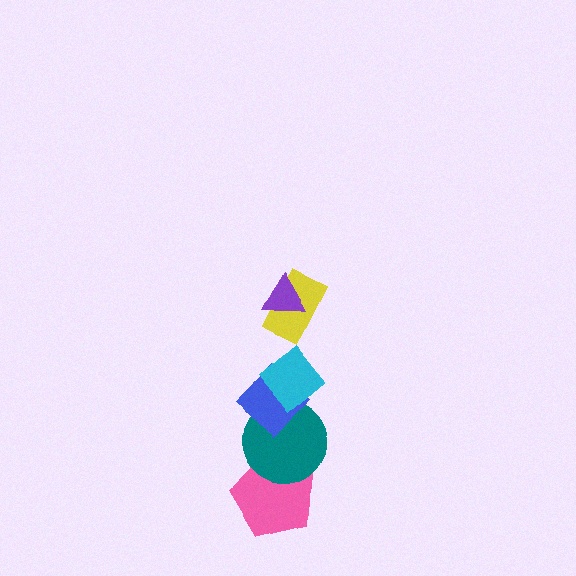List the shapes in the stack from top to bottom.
From top to bottom: the purple triangle, the yellow rectangle, the cyan diamond, the blue diamond, the teal circle, the pink pentagon.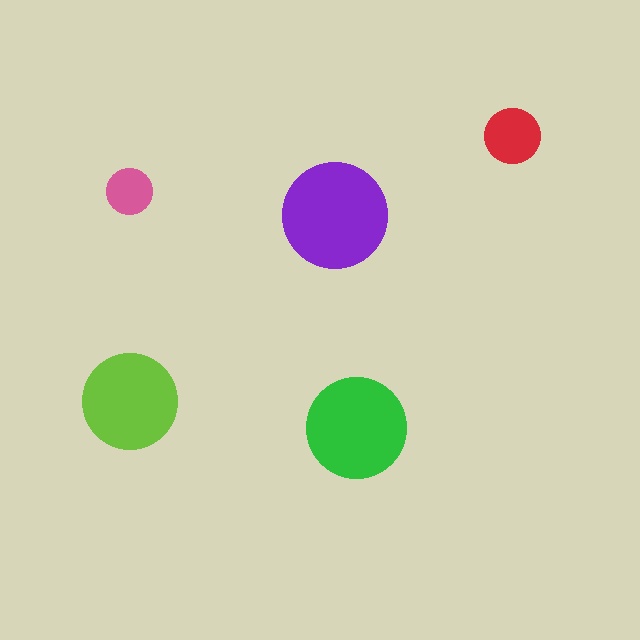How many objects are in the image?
There are 5 objects in the image.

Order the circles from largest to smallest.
the purple one, the green one, the lime one, the red one, the pink one.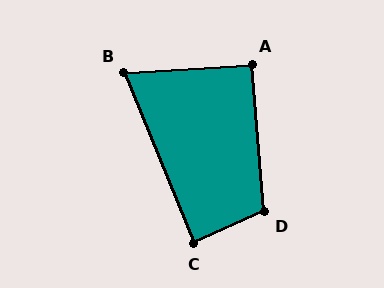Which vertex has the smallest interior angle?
B, at approximately 71 degrees.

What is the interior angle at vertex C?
Approximately 88 degrees (approximately right).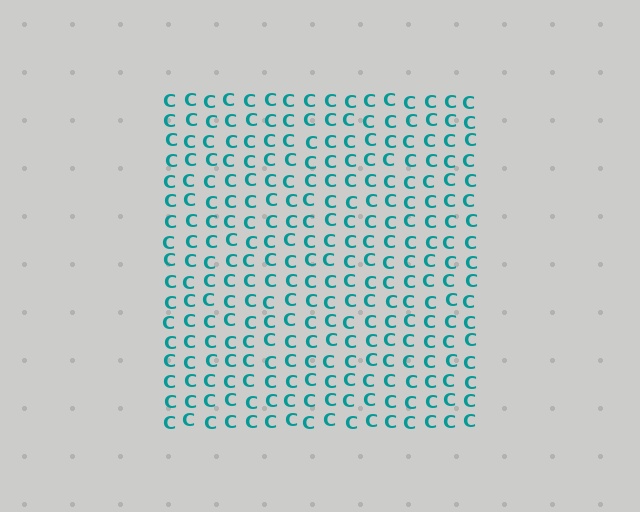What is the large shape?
The large shape is a square.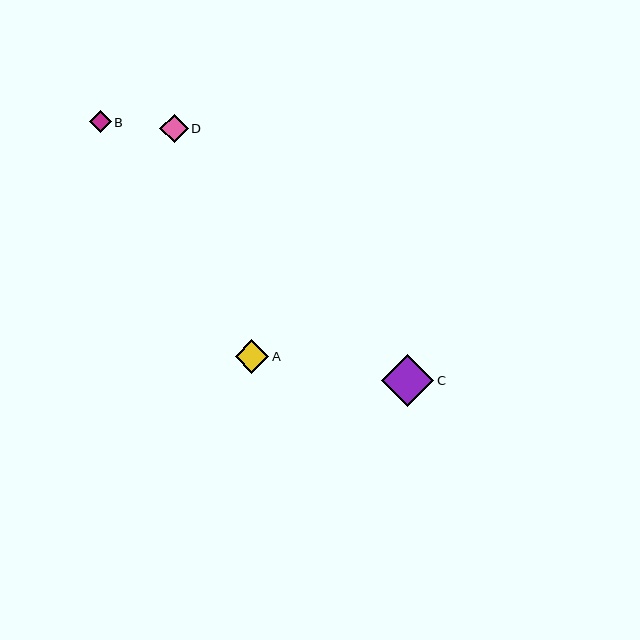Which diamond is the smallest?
Diamond B is the smallest with a size of approximately 22 pixels.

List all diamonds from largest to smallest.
From largest to smallest: C, A, D, B.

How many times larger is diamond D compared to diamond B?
Diamond D is approximately 1.3 times the size of diamond B.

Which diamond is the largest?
Diamond C is the largest with a size of approximately 52 pixels.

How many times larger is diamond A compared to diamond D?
Diamond A is approximately 1.2 times the size of diamond D.